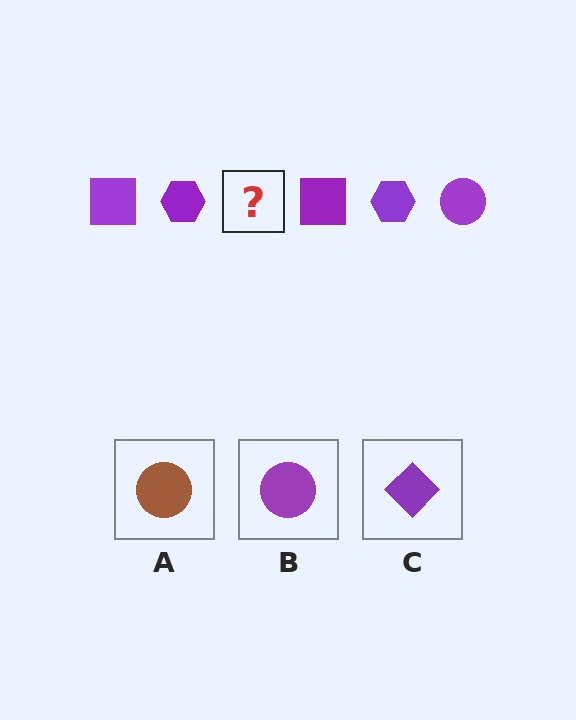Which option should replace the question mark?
Option B.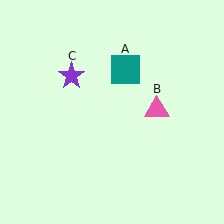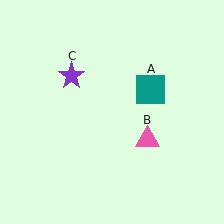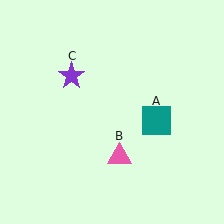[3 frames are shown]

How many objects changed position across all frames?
2 objects changed position: teal square (object A), pink triangle (object B).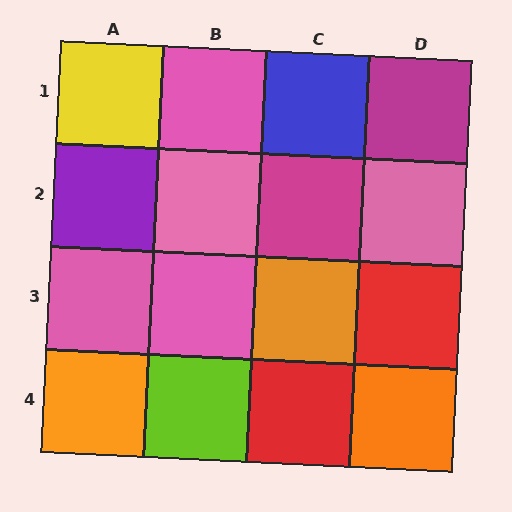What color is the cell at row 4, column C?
Red.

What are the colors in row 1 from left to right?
Yellow, pink, blue, magenta.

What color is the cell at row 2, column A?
Purple.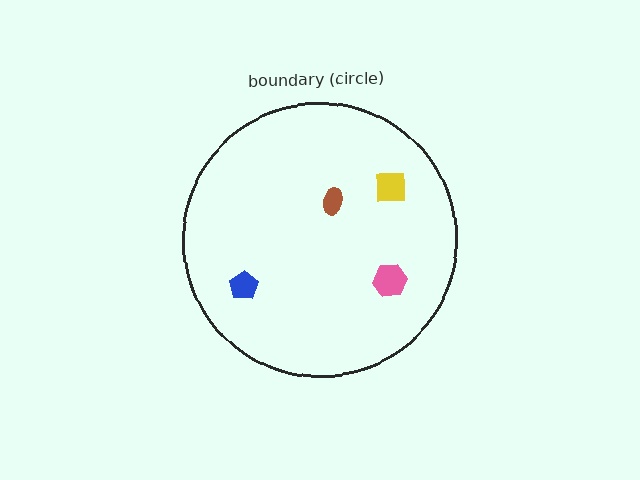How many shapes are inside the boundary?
4 inside, 0 outside.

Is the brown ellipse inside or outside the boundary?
Inside.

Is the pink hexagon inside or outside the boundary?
Inside.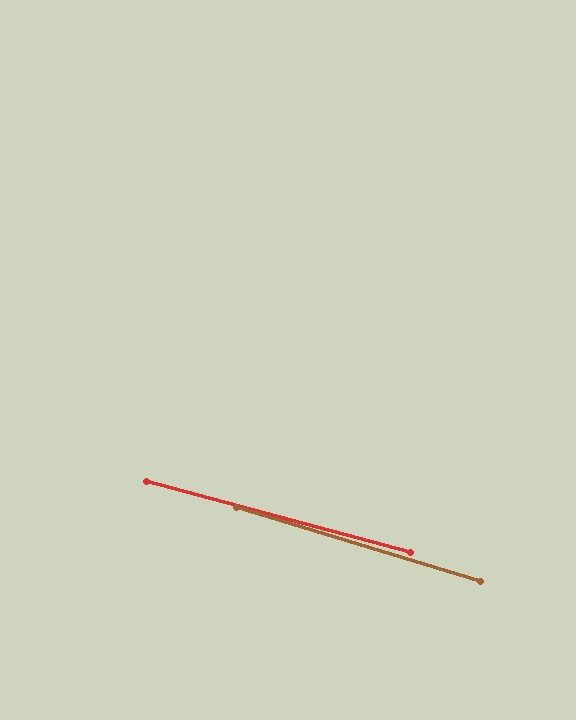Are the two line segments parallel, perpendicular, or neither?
Parallel — their directions differ by only 1.8°.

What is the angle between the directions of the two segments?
Approximately 2 degrees.